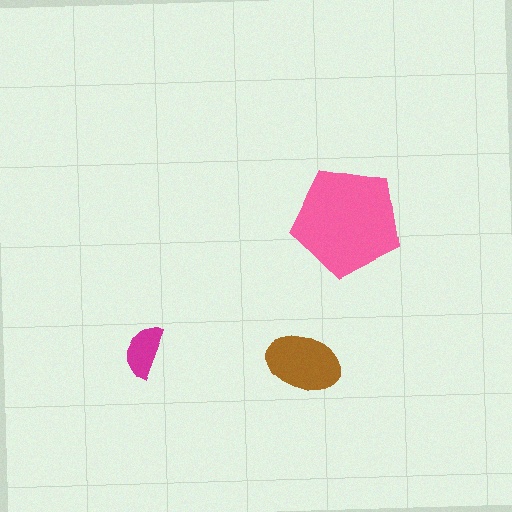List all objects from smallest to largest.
The magenta semicircle, the brown ellipse, the pink pentagon.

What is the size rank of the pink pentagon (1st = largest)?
1st.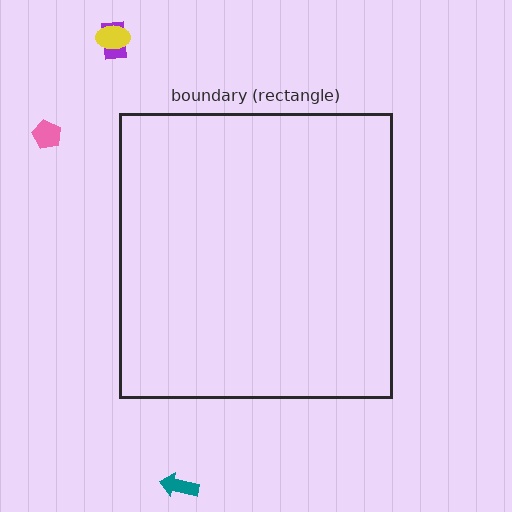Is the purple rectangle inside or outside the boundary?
Outside.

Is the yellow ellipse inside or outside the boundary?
Outside.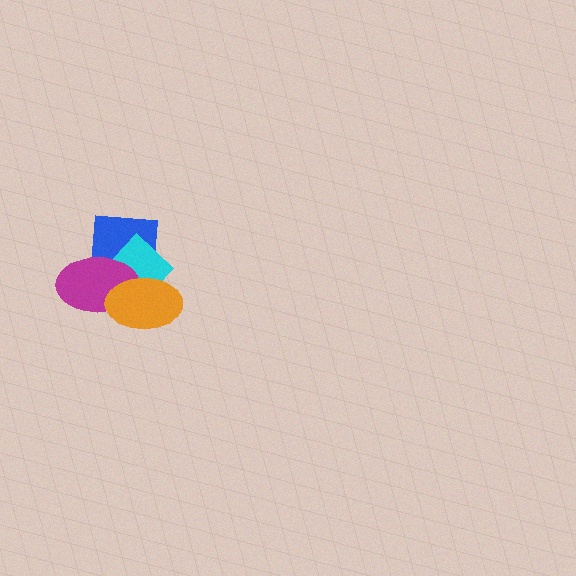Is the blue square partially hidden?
Yes, it is partially covered by another shape.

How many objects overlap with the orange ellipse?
3 objects overlap with the orange ellipse.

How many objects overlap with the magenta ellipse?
3 objects overlap with the magenta ellipse.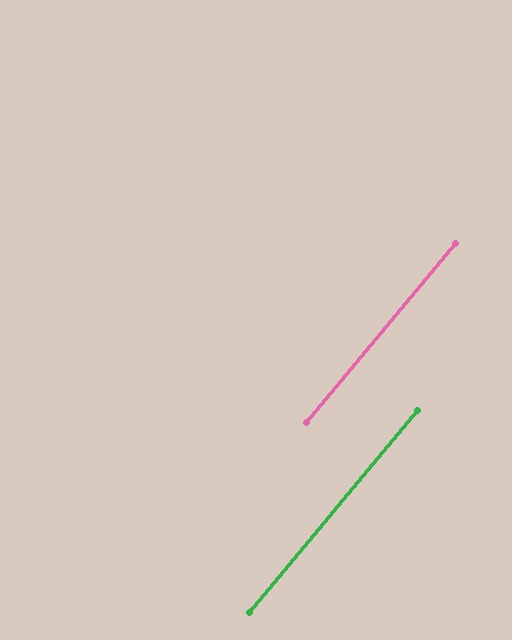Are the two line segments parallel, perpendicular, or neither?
Parallel — their directions differ by only 0.1°.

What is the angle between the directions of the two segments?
Approximately 0 degrees.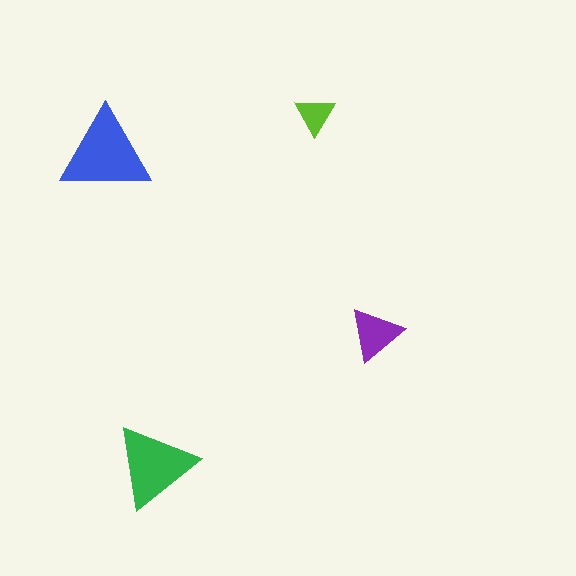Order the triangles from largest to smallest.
the blue one, the green one, the purple one, the lime one.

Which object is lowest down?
The green triangle is bottommost.